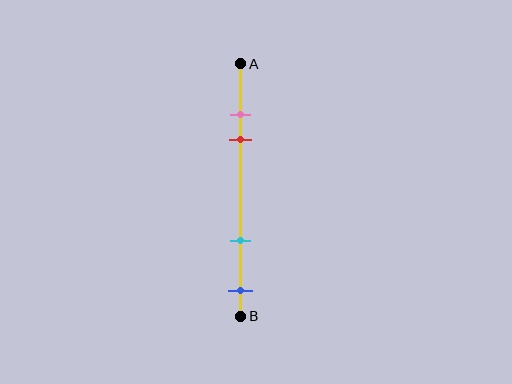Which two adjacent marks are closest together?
The pink and red marks are the closest adjacent pair.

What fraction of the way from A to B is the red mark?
The red mark is approximately 30% (0.3) of the way from A to B.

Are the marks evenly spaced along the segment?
No, the marks are not evenly spaced.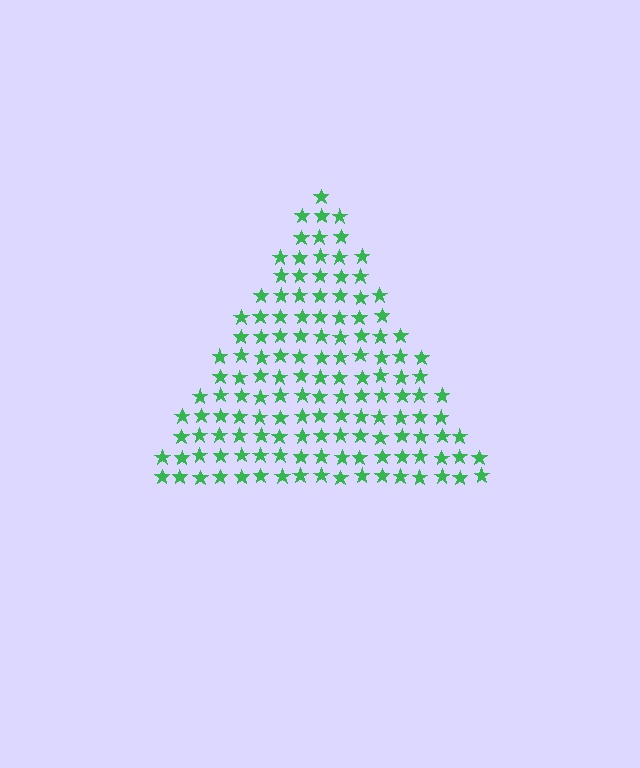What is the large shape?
The large shape is a triangle.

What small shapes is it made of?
It is made of small stars.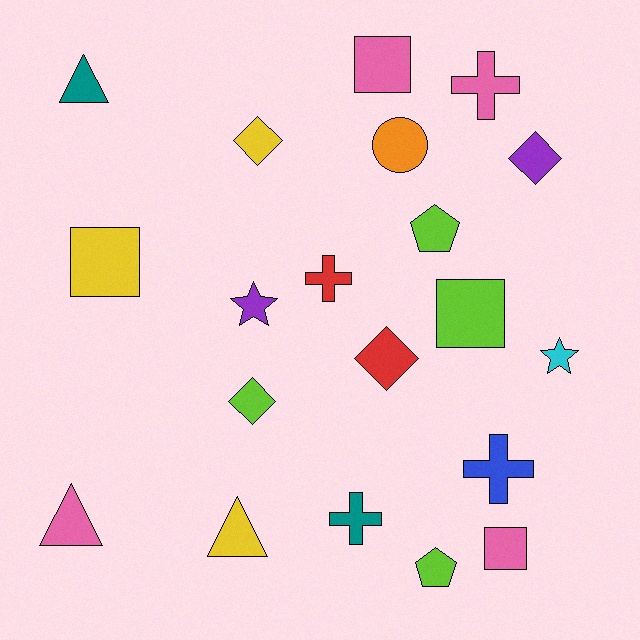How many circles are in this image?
There is 1 circle.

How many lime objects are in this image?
There are 4 lime objects.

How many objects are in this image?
There are 20 objects.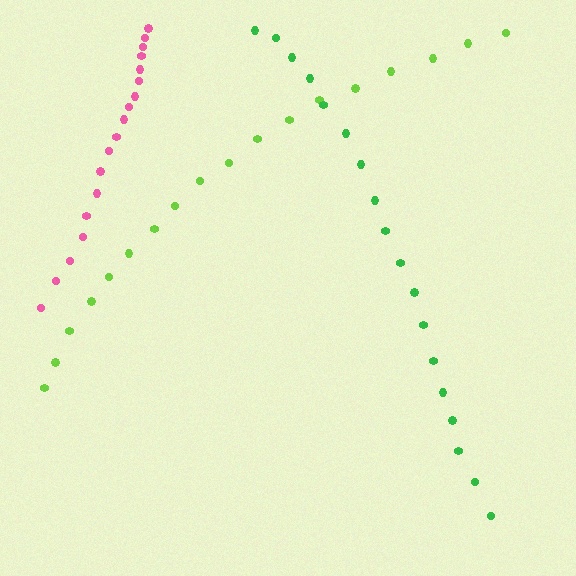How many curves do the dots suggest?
There are 3 distinct paths.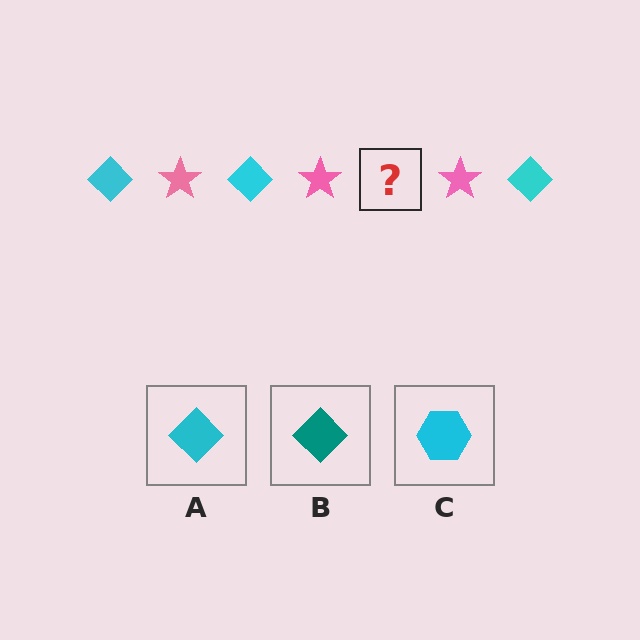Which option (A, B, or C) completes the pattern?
A.